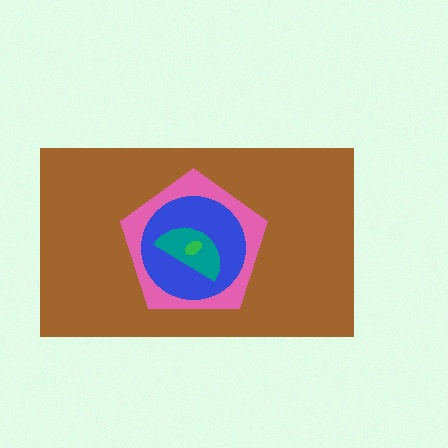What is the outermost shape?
The brown rectangle.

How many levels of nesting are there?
5.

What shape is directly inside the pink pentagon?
The blue circle.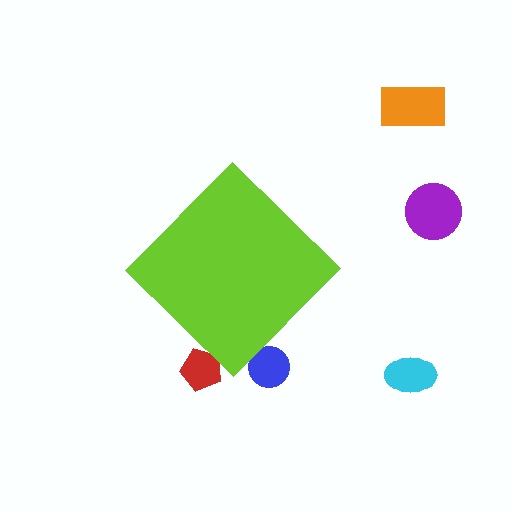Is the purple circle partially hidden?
No, the purple circle is fully visible.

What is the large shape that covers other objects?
A lime diamond.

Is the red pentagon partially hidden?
Yes, the red pentagon is partially hidden behind the lime diamond.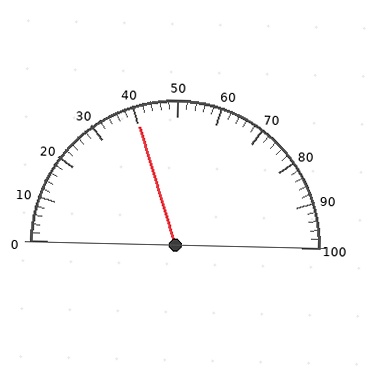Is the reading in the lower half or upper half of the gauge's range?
The reading is in the lower half of the range (0 to 100).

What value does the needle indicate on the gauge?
The needle indicates approximately 40.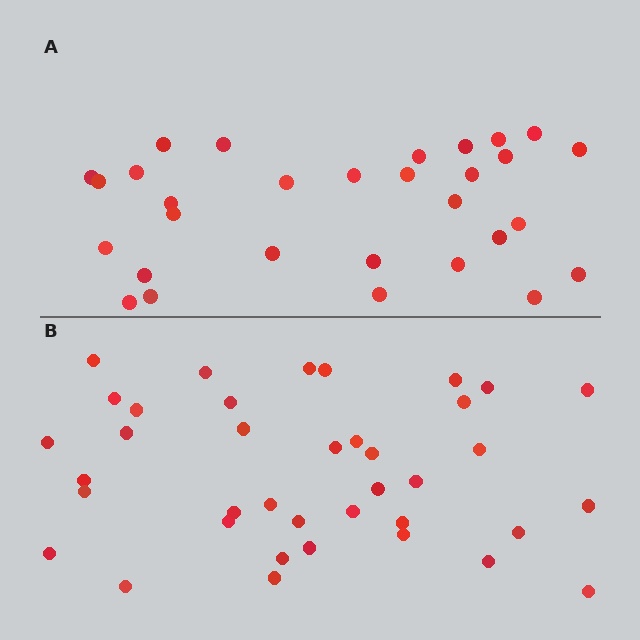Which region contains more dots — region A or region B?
Region B (the bottom region) has more dots.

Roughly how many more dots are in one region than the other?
Region B has roughly 8 or so more dots than region A.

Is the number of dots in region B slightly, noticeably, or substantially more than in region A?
Region B has noticeably more, but not dramatically so. The ratio is roughly 1.3 to 1.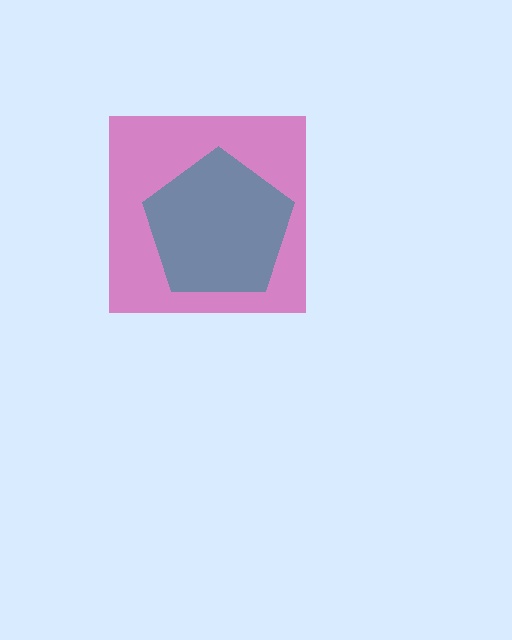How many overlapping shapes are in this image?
There are 2 overlapping shapes in the image.